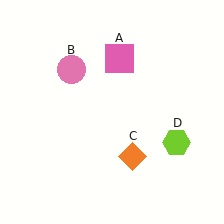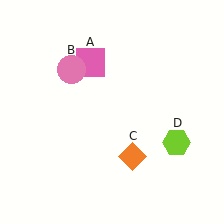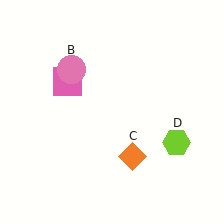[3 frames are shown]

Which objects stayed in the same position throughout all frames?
Pink circle (object B) and orange diamond (object C) and lime hexagon (object D) remained stationary.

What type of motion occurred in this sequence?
The pink square (object A) rotated counterclockwise around the center of the scene.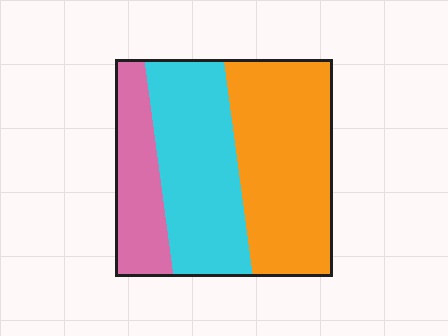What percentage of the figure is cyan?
Cyan covers roughly 35% of the figure.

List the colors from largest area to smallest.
From largest to smallest: orange, cyan, pink.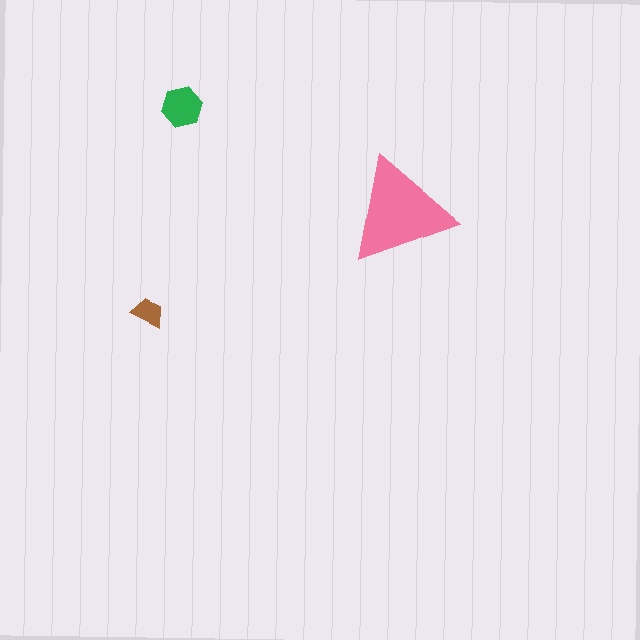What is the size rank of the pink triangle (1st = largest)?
1st.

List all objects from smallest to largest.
The brown trapezoid, the green hexagon, the pink triangle.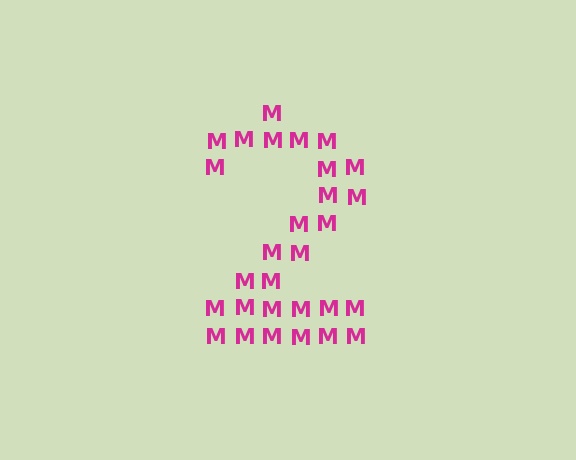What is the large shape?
The large shape is the digit 2.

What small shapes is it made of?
It is made of small letter M's.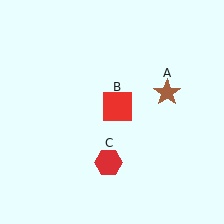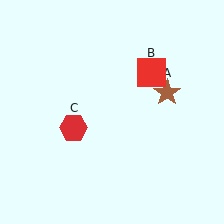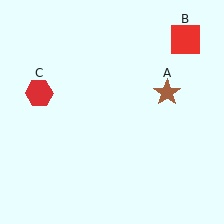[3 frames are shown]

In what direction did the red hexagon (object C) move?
The red hexagon (object C) moved up and to the left.